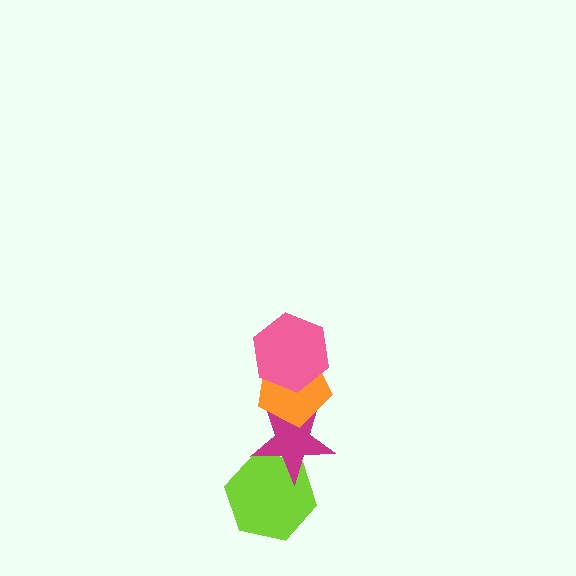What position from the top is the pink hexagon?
The pink hexagon is 1st from the top.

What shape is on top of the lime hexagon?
The magenta star is on top of the lime hexagon.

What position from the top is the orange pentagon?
The orange pentagon is 2nd from the top.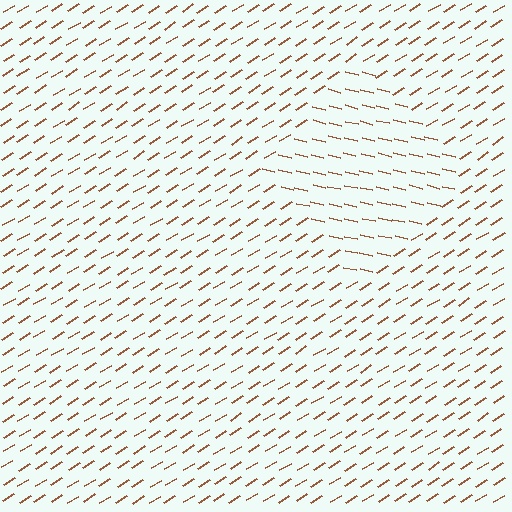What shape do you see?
I see a diamond.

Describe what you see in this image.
The image is filled with small brown line segments. A diamond region in the image has lines oriented differently from the surrounding lines, creating a visible texture boundary.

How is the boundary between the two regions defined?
The boundary is defined purely by a change in line orientation (approximately 45 degrees difference). All lines are the same color and thickness.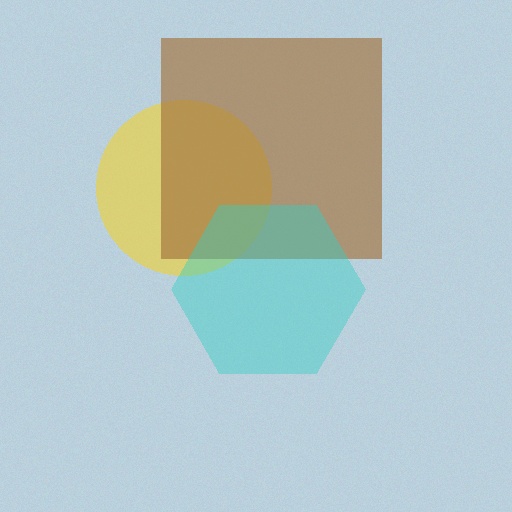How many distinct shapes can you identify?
There are 3 distinct shapes: a yellow circle, a brown square, a cyan hexagon.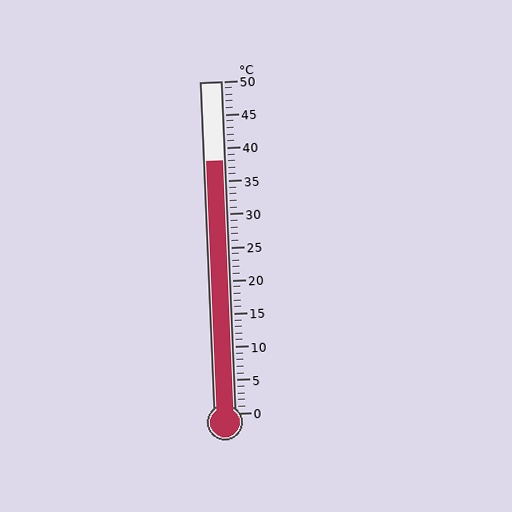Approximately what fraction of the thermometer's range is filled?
The thermometer is filled to approximately 75% of its range.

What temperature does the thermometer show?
The thermometer shows approximately 38°C.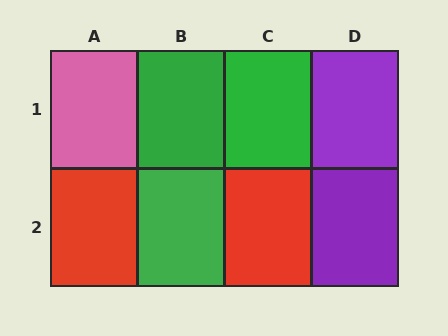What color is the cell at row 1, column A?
Pink.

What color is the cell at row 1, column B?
Green.